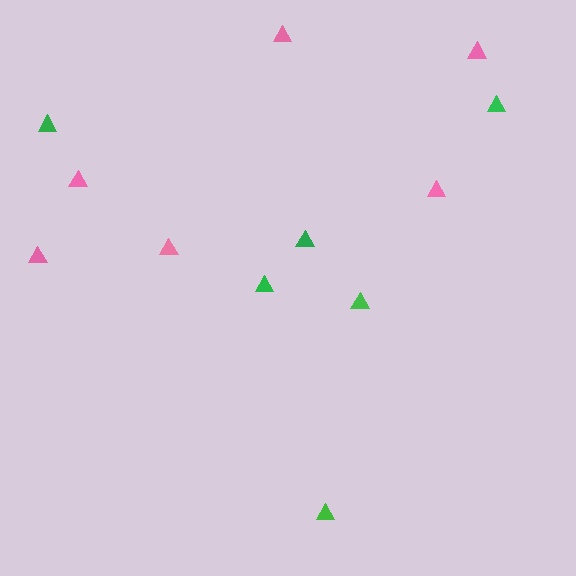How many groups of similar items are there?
There are 2 groups: one group of green triangles (6) and one group of pink triangles (6).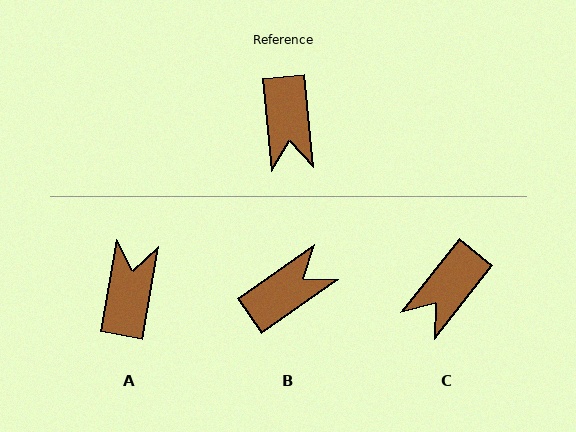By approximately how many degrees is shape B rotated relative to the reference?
Approximately 119 degrees counter-clockwise.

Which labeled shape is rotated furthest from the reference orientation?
A, about 164 degrees away.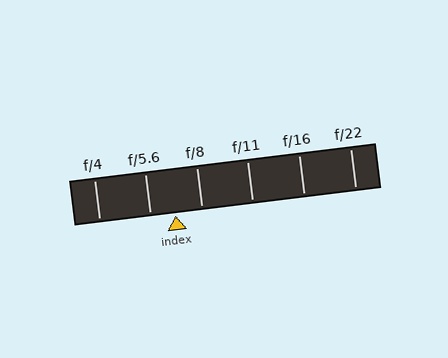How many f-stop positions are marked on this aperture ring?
There are 6 f-stop positions marked.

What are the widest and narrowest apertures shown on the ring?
The widest aperture shown is f/4 and the narrowest is f/22.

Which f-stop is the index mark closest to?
The index mark is closest to f/5.6.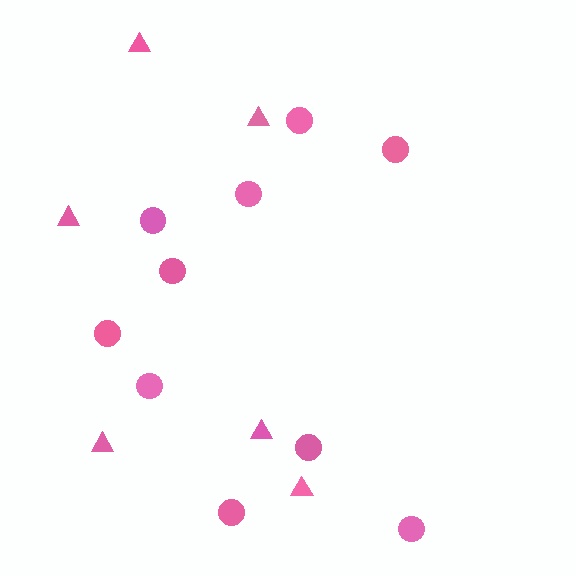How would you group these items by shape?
There are 2 groups: one group of circles (10) and one group of triangles (6).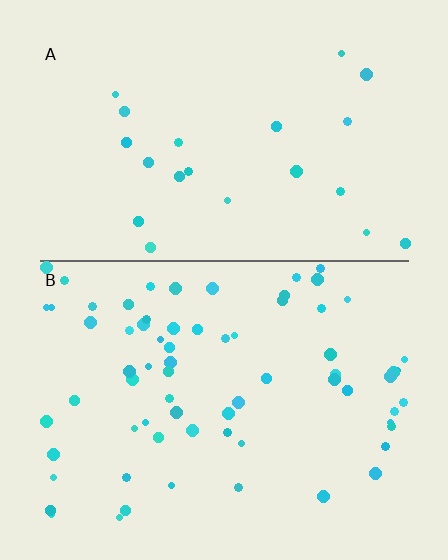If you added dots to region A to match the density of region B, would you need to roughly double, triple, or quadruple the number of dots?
Approximately triple.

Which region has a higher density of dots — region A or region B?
B (the bottom).